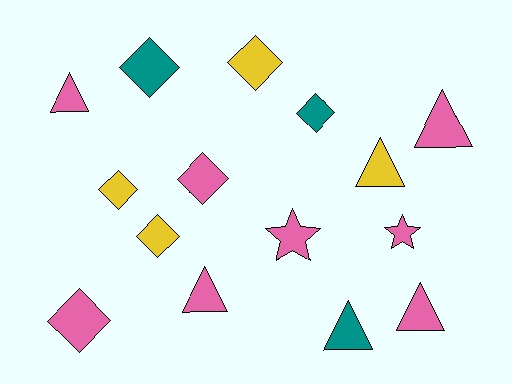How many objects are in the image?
There are 15 objects.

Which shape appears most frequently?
Diamond, with 7 objects.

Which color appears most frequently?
Pink, with 8 objects.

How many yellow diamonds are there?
There are 3 yellow diamonds.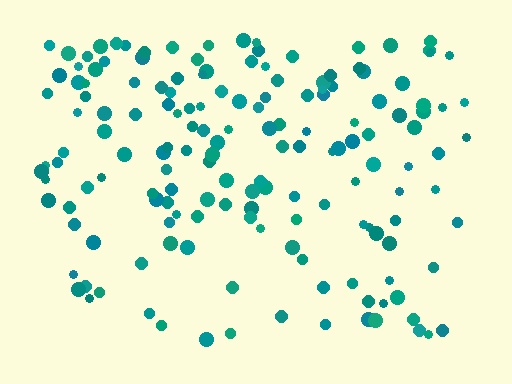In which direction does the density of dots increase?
From bottom to top, with the top side densest.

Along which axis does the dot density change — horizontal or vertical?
Vertical.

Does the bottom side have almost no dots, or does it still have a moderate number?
Still a moderate number, just noticeably fewer than the top.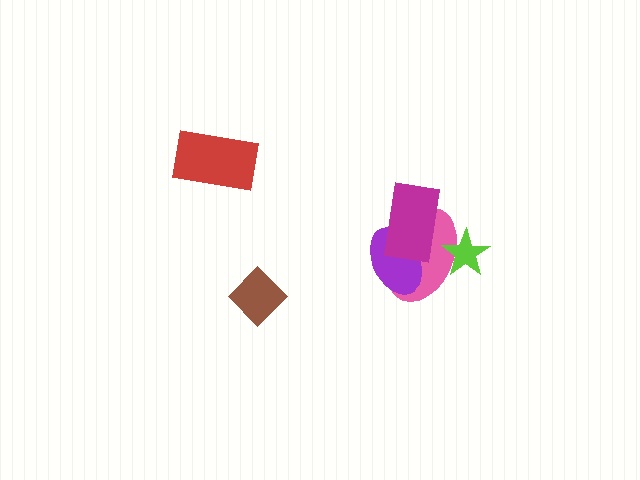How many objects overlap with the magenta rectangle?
2 objects overlap with the magenta rectangle.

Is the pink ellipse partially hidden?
Yes, it is partially covered by another shape.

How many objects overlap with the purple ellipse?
2 objects overlap with the purple ellipse.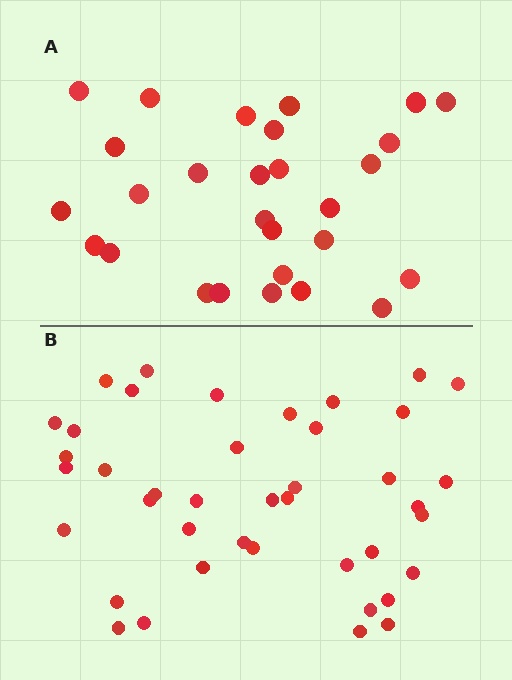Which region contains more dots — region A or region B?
Region B (the bottom region) has more dots.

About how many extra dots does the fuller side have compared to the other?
Region B has approximately 15 more dots than region A.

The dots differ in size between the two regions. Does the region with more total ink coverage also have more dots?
No. Region A has more total ink coverage because its dots are larger, but region B actually contains more individual dots. Total area can be misleading — the number of items is what matters here.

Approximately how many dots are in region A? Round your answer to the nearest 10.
About 30 dots. (The exact count is 28, which rounds to 30.)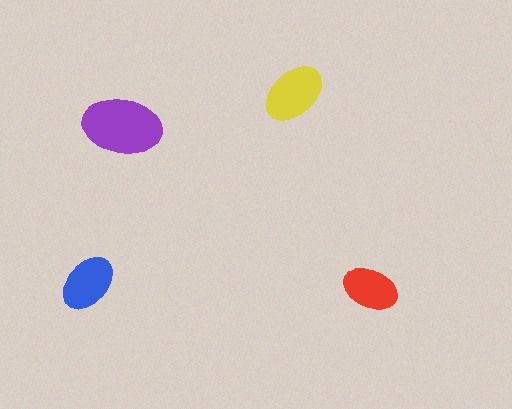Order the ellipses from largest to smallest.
the purple one, the yellow one, the blue one, the red one.